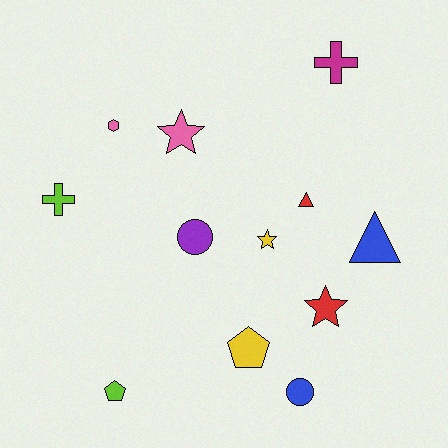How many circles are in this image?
There are 2 circles.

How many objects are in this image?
There are 12 objects.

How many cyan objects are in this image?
There are no cyan objects.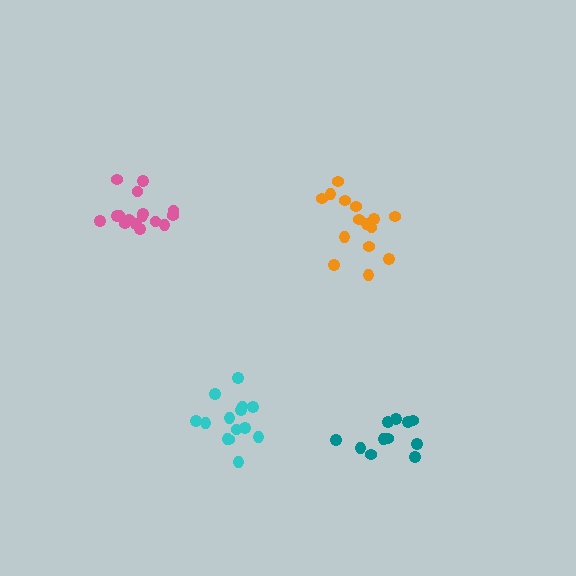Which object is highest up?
The pink cluster is topmost.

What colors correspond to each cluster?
The clusters are colored: orange, teal, pink, cyan.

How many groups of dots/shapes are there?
There are 4 groups.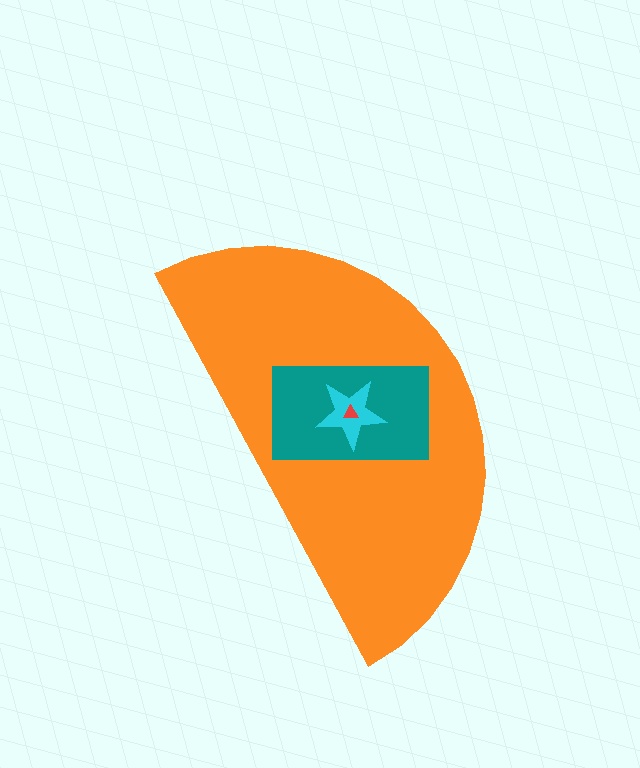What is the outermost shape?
The orange semicircle.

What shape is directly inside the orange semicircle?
The teal rectangle.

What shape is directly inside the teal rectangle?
The cyan star.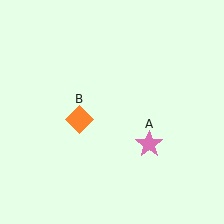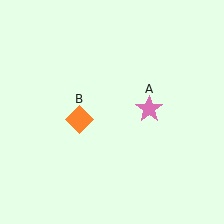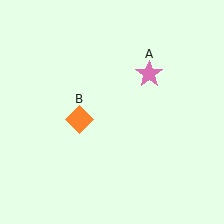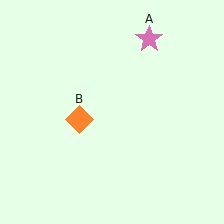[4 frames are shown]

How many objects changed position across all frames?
1 object changed position: pink star (object A).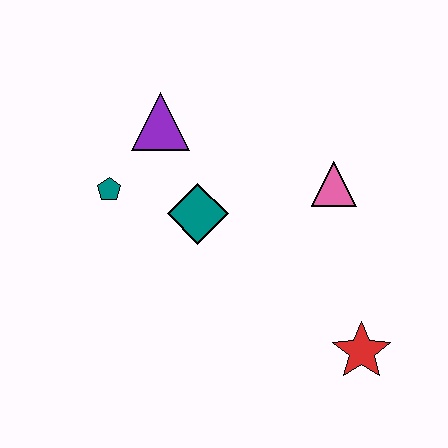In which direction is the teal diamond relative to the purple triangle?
The teal diamond is below the purple triangle.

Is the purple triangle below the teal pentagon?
No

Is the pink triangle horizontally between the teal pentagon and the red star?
Yes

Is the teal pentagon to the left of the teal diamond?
Yes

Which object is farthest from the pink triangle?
The teal pentagon is farthest from the pink triangle.